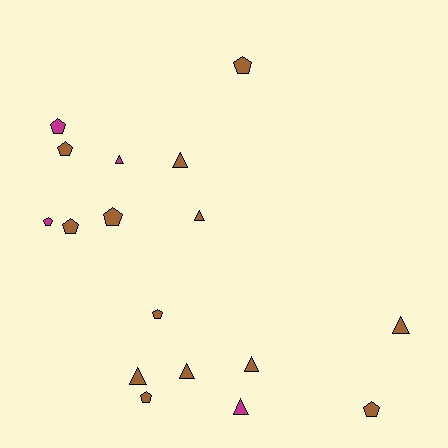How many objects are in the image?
There are 17 objects.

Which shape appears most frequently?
Pentagon, with 9 objects.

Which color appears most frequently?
Brown, with 13 objects.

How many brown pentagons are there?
There are 7 brown pentagons.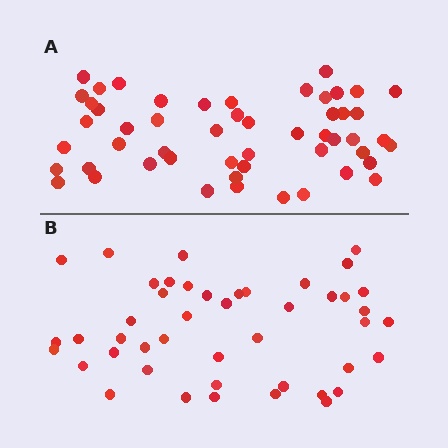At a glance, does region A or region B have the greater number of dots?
Region A (the top region) has more dots.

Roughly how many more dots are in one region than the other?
Region A has roughly 8 or so more dots than region B.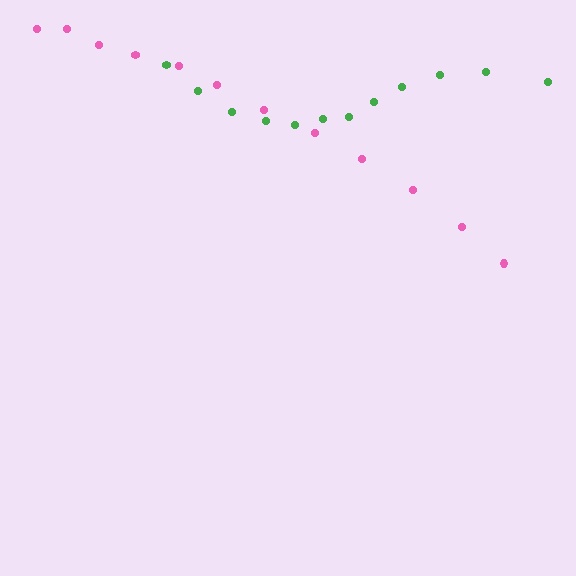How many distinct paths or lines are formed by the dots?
There are 2 distinct paths.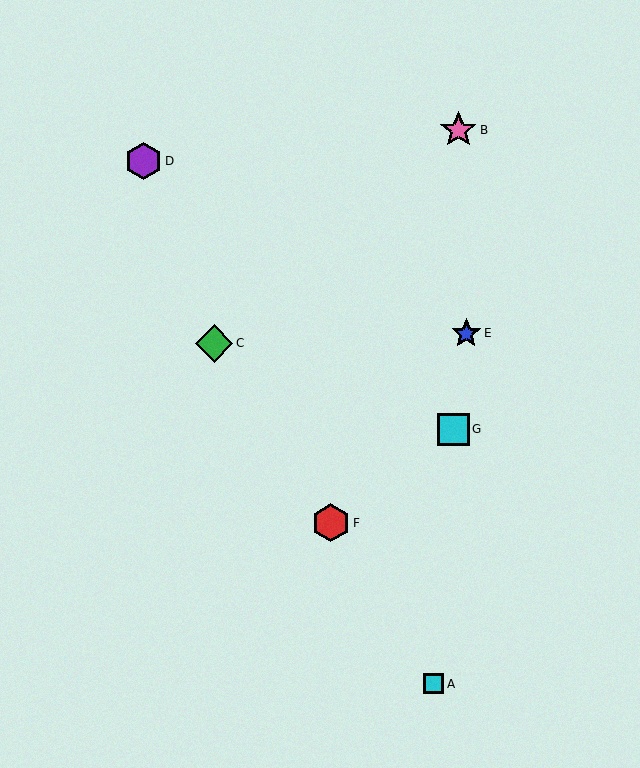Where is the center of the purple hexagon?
The center of the purple hexagon is at (144, 161).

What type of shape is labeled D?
Shape D is a purple hexagon.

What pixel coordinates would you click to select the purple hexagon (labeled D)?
Click at (144, 161) to select the purple hexagon D.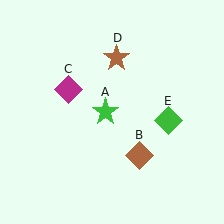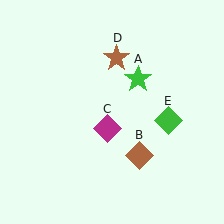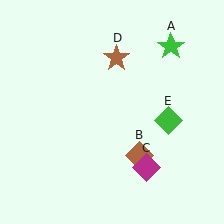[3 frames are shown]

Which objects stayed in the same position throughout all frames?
Brown diamond (object B) and brown star (object D) and green diamond (object E) remained stationary.